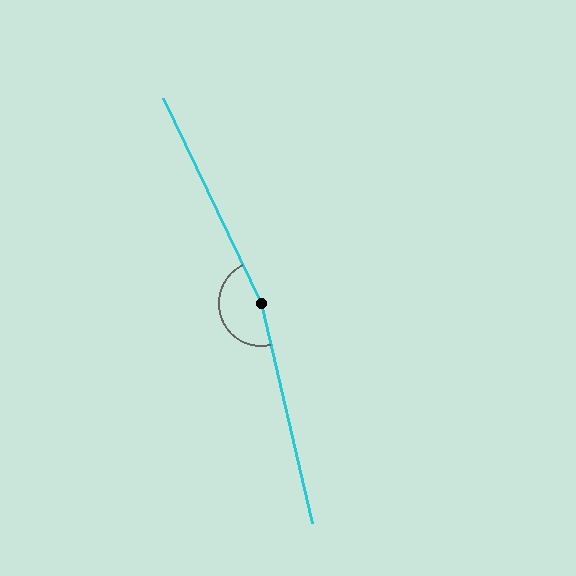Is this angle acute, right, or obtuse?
It is obtuse.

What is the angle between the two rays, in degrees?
Approximately 168 degrees.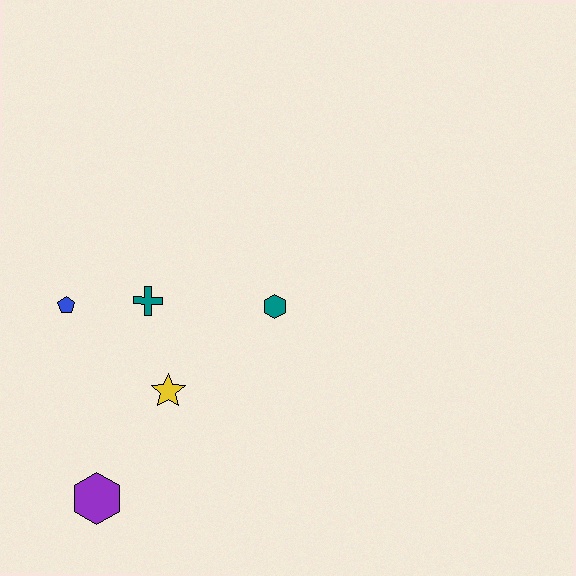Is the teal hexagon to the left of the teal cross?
No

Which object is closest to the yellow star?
The teal cross is closest to the yellow star.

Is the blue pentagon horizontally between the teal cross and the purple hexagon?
No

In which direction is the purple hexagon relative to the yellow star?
The purple hexagon is below the yellow star.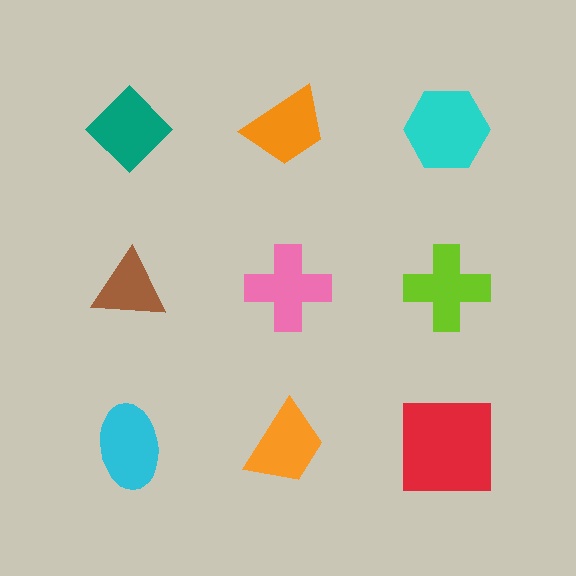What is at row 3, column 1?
A cyan ellipse.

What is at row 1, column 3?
A cyan hexagon.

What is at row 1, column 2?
An orange trapezoid.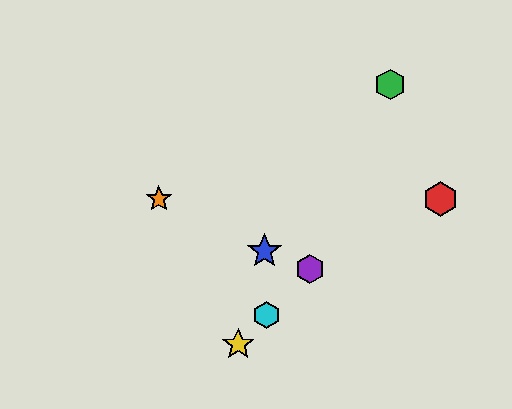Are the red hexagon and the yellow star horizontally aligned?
No, the red hexagon is at y≈199 and the yellow star is at y≈344.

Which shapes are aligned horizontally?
The red hexagon, the orange star are aligned horizontally.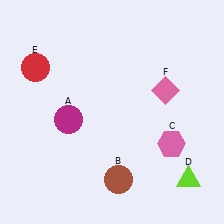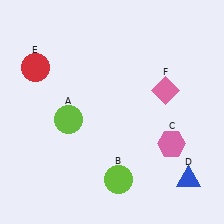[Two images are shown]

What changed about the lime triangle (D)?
In Image 1, D is lime. In Image 2, it changed to blue.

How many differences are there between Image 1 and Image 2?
There are 3 differences between the two images.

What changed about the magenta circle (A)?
In Image 1, A is magenta. In Image 2, it changed to lime.